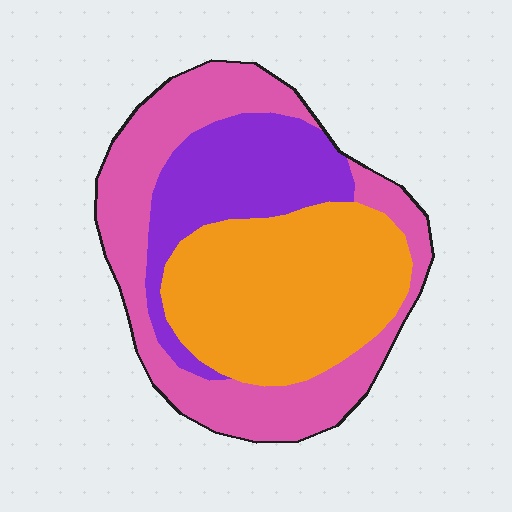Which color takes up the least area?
Purple, at roughly 25%.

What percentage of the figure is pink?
Pink covers around 40% of the figure.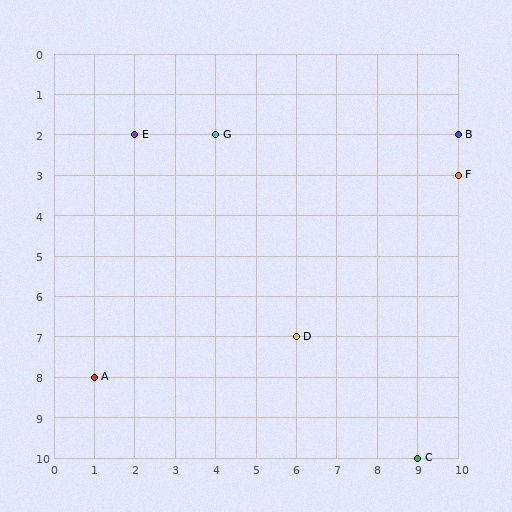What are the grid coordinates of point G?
Point G is at grid coordinates (4, 2).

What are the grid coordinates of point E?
Point E is at grid coordinates (2, 2).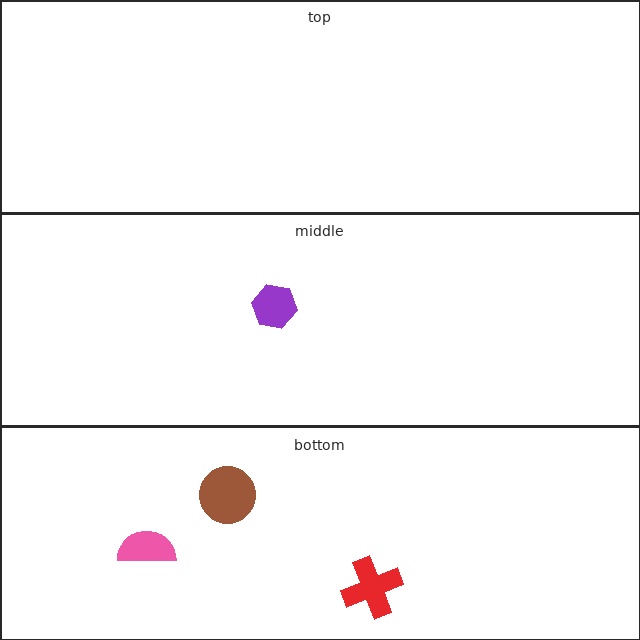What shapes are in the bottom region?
The brown circle, the red cross, the pink semicircle.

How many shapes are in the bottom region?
3.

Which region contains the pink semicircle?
The bottom region.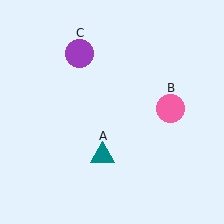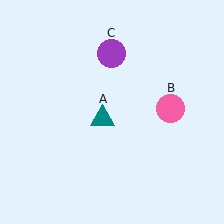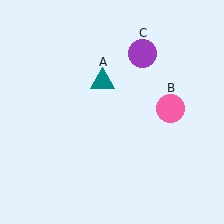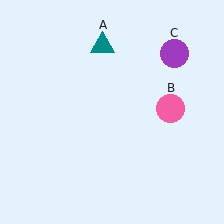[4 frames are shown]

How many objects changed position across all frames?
2 objects changed position: teal triangle (object A), purple circle (object C).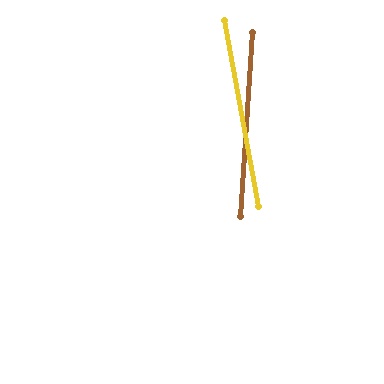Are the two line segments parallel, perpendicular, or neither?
Neither parallel nor perpendicular — they differ by about 14°.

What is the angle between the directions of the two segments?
Approximately 14 degrees.